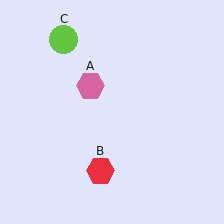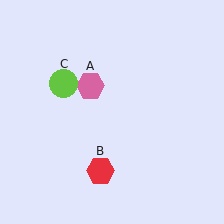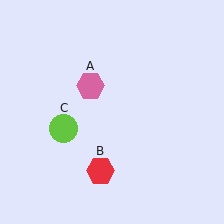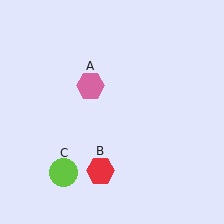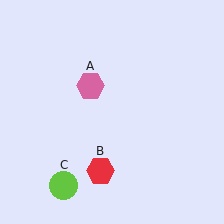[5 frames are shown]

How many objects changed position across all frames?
1 object changed position: lime circle (object C).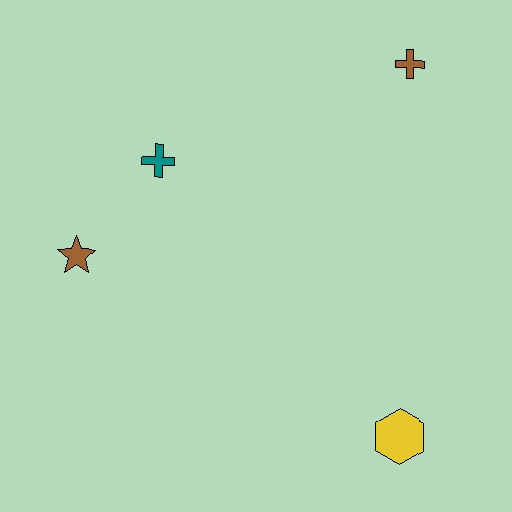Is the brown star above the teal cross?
No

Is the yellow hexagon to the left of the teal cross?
No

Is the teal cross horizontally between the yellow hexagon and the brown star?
Yes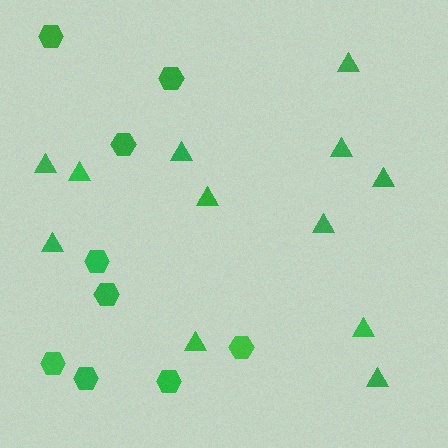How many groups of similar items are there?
There are 2 groups: one group of triangles (12) and one group of hexagons (9).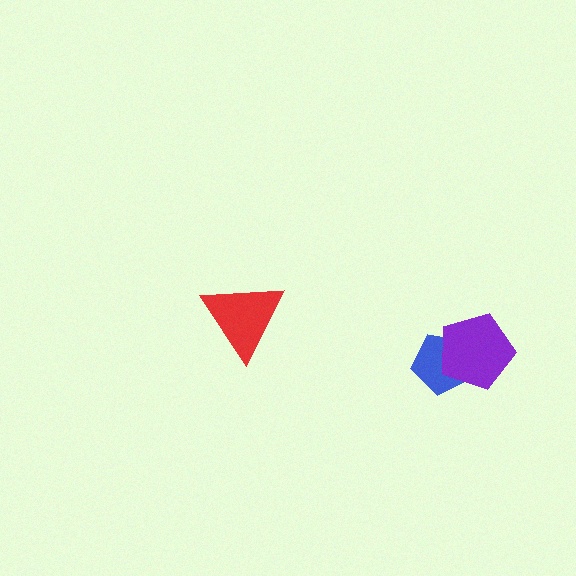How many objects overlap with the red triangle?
0 objects overlap with the red triangle.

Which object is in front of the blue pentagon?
The purple pentagon is in front of the blue pentagon.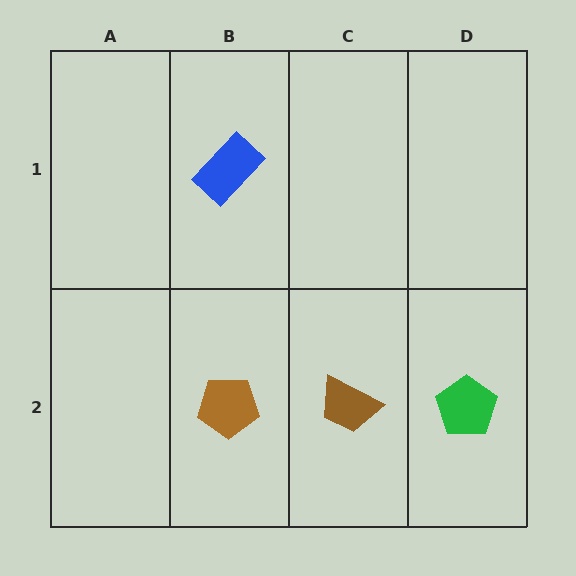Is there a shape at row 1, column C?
No, that cell is empty.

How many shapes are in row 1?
1 shape.